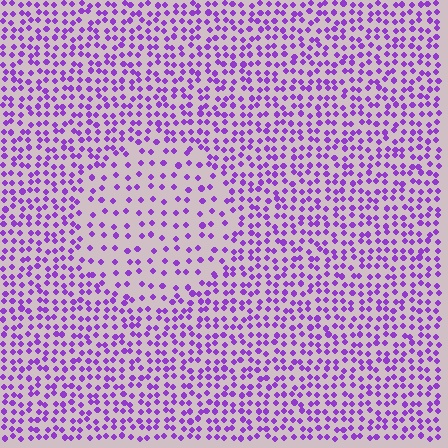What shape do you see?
I see a circle.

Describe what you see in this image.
The image contains small purple elements arranged at two different densities. A circle-shaped region is visible where the elements are less densely packed than the surrounding area.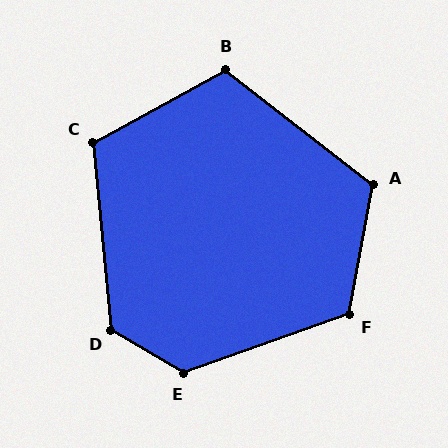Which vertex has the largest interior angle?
E, at approximately 130 degrees.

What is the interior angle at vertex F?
Approximately 120 degrees (obtuse).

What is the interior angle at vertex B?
Approximately 113 degrees (obtuse).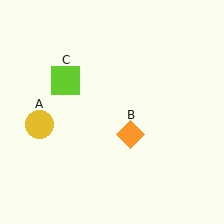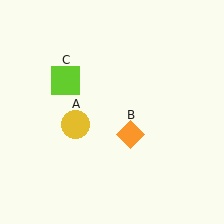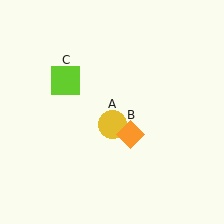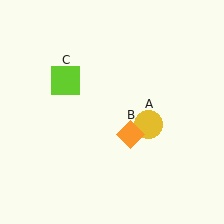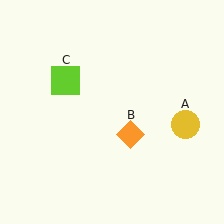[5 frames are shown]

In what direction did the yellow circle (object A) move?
The yellow circle (object A) moved right.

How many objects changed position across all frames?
1 object changed position: yellow circle (object A).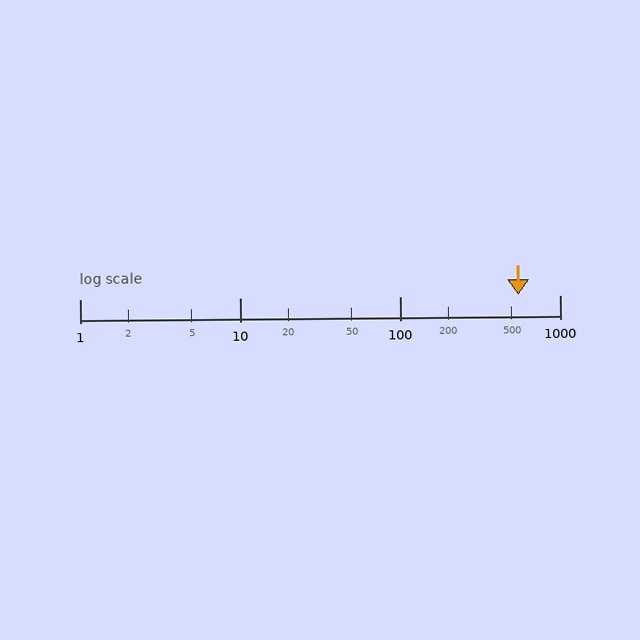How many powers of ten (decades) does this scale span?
The scale spans 3 decades, from 1 to 1000.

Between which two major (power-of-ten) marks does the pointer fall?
The pointer is between 100 and 1000.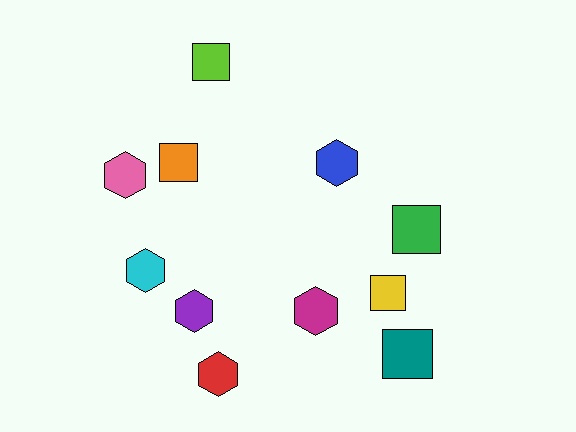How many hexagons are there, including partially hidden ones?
There are 6 hexagons.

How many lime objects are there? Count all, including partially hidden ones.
There is 1 lime object.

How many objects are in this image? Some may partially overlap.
There are 11 objects.